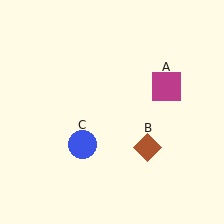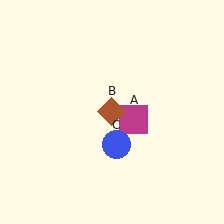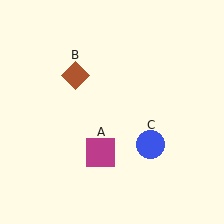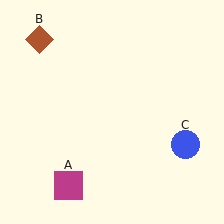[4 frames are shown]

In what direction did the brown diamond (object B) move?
The brown diamond (object B) moved up and to the left.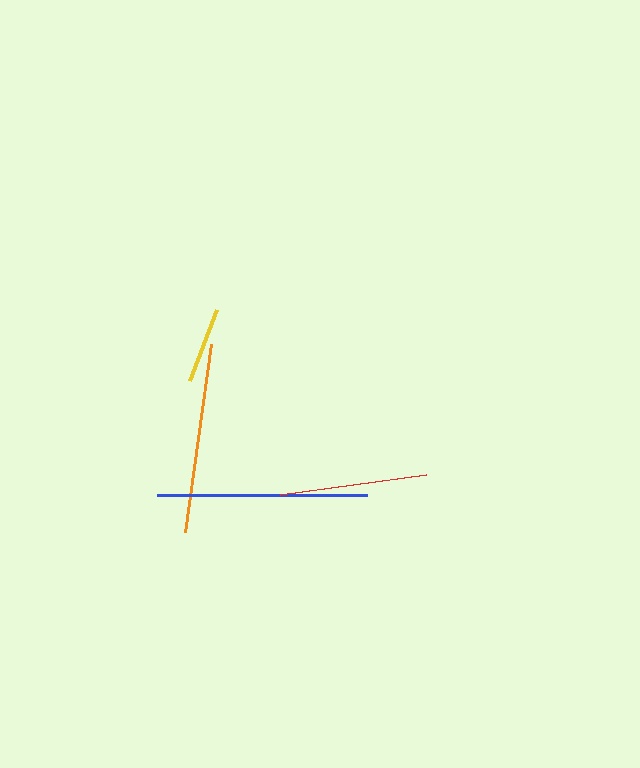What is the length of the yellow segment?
The yellow segment is approximately 76 pixels long.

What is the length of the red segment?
The red segment is approximately 147 pixels long.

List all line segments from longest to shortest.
From longest to shortest: blue, orange, red, yellow.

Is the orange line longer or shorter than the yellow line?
The orange line is longer than the yellow line.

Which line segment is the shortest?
The yellow line is the shortest at approximately 76 pixels.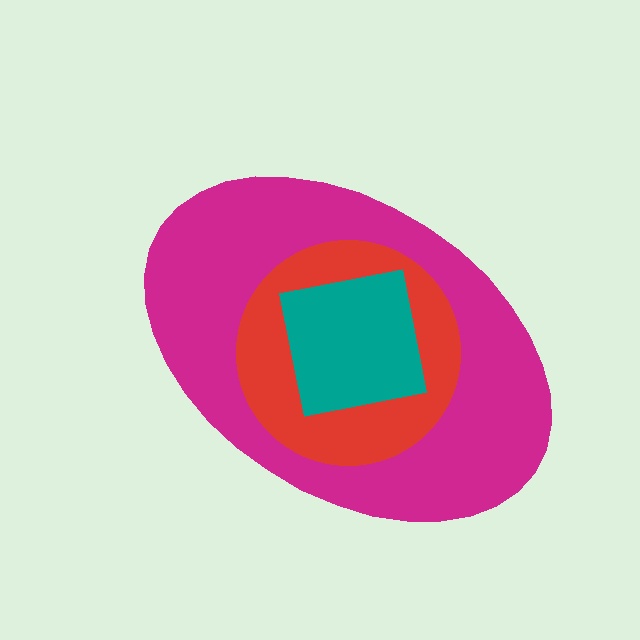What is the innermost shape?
The teal square.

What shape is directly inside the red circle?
The teal square.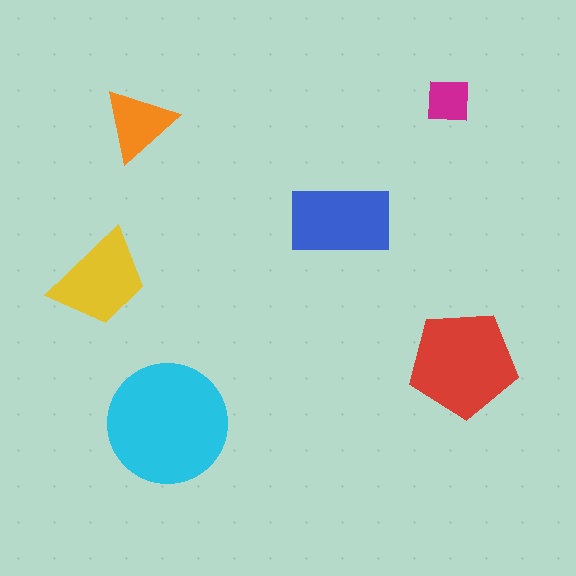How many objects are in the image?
There are 6 objects in the image.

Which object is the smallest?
The magenta square.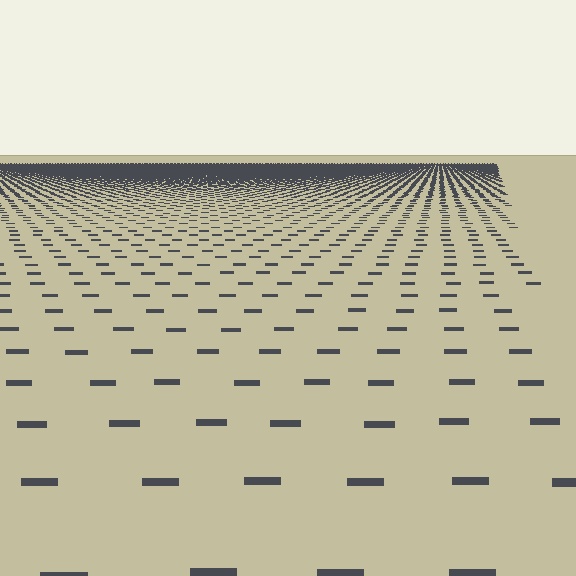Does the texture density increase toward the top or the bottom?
Density increases toward the top.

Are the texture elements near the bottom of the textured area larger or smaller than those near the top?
Larger. Near the bottom, elements are closer to the viewer and appear at a bigger on-screen size.